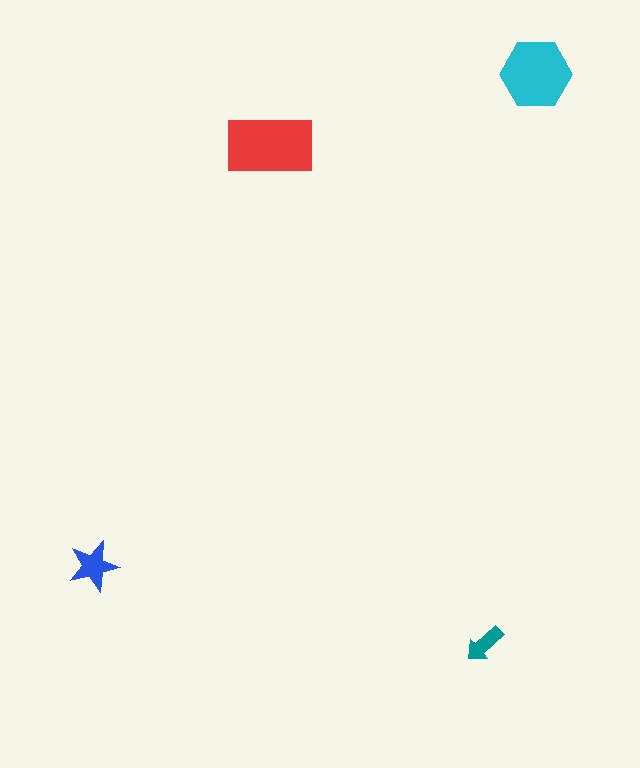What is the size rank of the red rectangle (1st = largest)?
1st.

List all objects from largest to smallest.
The red rectangle, the cyan hexagon, the blue star, the teal arrow.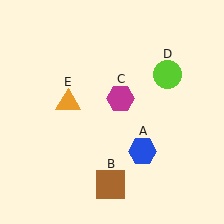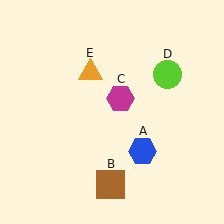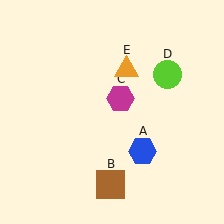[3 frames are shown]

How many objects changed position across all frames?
1 object changed position: orange triangle (object E).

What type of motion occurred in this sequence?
The orange triangle (object E) rotated clockwise around the center of the scene.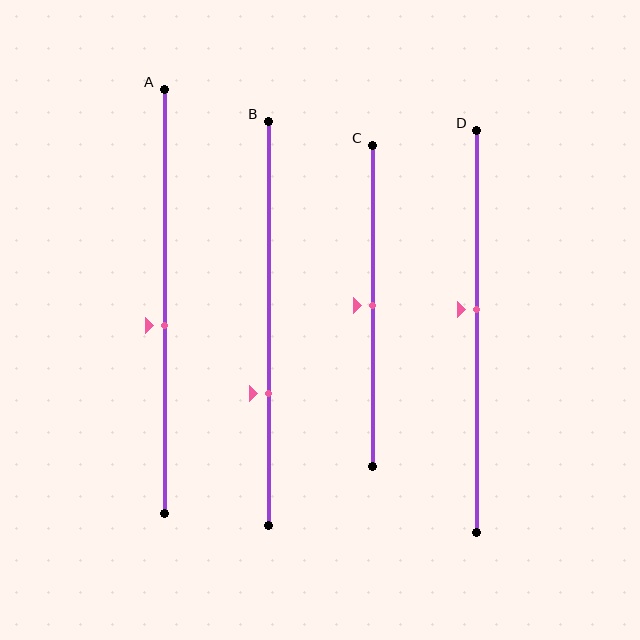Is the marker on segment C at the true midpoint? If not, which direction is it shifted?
Yes, the marker on segment C is at the true midpoint.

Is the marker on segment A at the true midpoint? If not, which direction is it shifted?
No, the marker on segment A is shifted downward by about 6% of the segment length.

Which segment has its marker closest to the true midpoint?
Segment C has its marker closest to the true midpoint.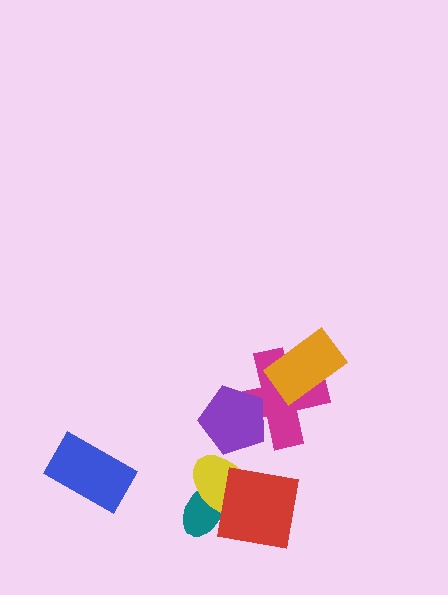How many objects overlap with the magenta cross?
2 objects overlap with the magenta cross.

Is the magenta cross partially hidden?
Yes, it is partially covered by another shape.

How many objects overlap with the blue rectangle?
0 objects overlap with the blue rectangle.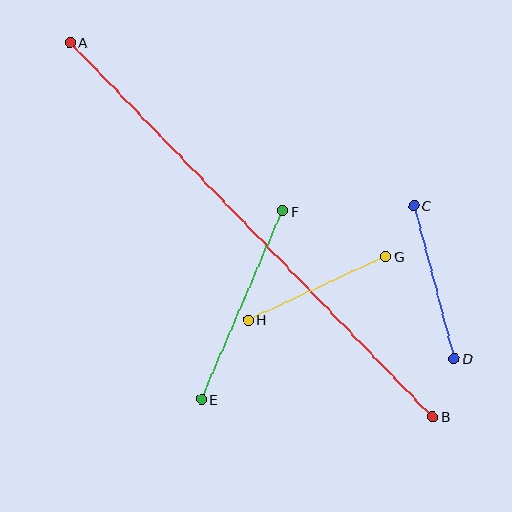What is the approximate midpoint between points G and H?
The midpoint is at approximately (317, 288) pixels.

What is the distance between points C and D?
The distance is approximately 158 pixels.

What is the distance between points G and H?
The distance is approximately 151 pixels.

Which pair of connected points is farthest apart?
Points A and B are farthest apart.